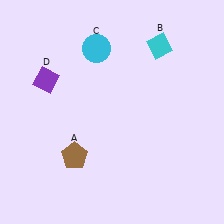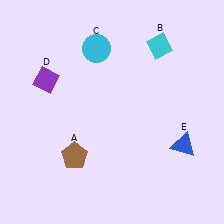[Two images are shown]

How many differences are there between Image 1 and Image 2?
There is 1 difference between the two images.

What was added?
A blue triangle (E) was added in Image 2.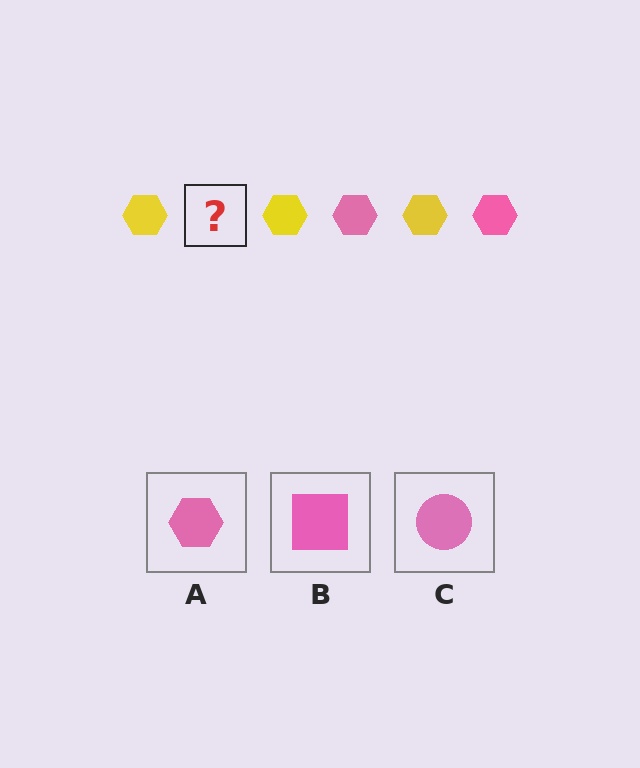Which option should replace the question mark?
Option A.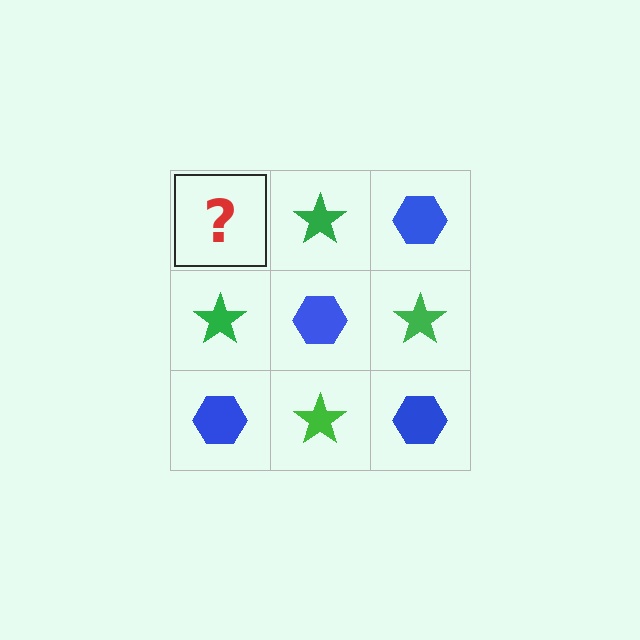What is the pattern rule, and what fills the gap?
The rule is that it alternates blue hexagon and green star in a checkerboard pattern. The gap should be filled with a blue hexagon.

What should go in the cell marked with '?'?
The missing cell should contain a blue hexagon.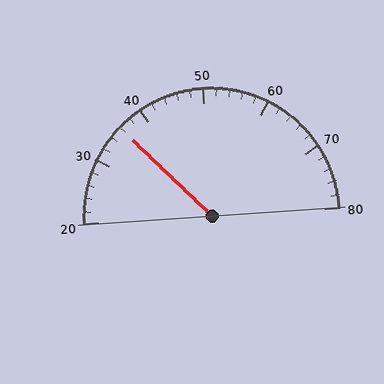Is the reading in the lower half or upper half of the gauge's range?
The reading is in the lower half of the range (20 to 80).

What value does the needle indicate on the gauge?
The needle indicates approximately 36.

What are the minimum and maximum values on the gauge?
The gauge ranges from 20 to 80.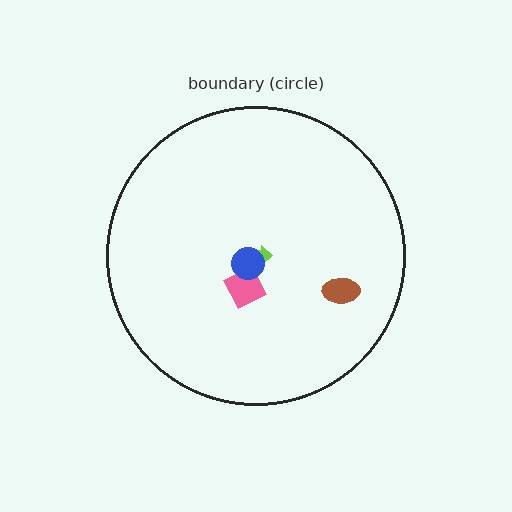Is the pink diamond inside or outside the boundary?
Inside.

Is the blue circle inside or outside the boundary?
Inside.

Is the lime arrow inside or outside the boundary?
Inside.